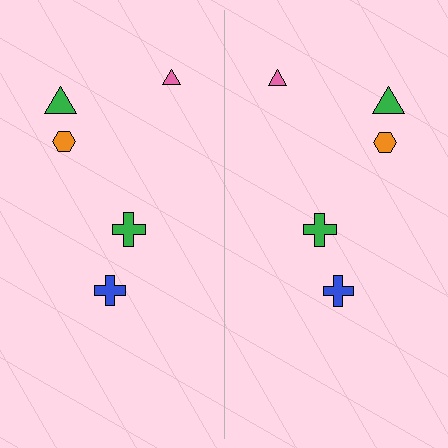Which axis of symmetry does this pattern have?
The pattern has a vertical axis of symmetry running through the center of the image.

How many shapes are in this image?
There are 10 shapes in this image.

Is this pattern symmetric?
Yes, this pattern has bilateral (reflection) symmetry.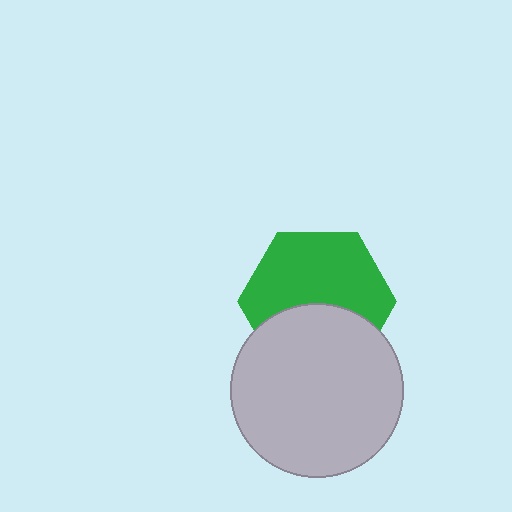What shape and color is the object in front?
The object in front is a light gray circle.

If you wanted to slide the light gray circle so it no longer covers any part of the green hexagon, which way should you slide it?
Slide it down — that is the most direct way to separate the two shapes.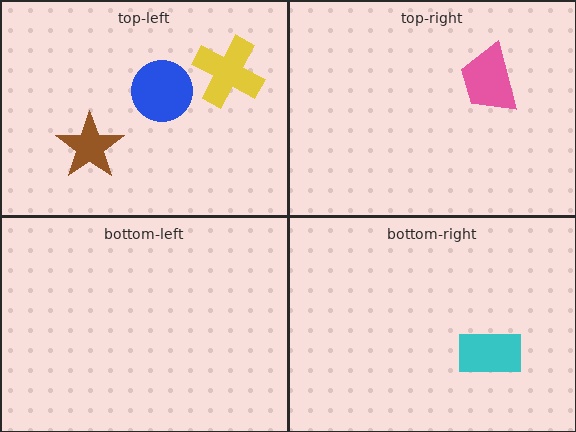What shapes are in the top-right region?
The pink trapezoid.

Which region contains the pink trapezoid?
The top-right region.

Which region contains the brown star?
The top-left region.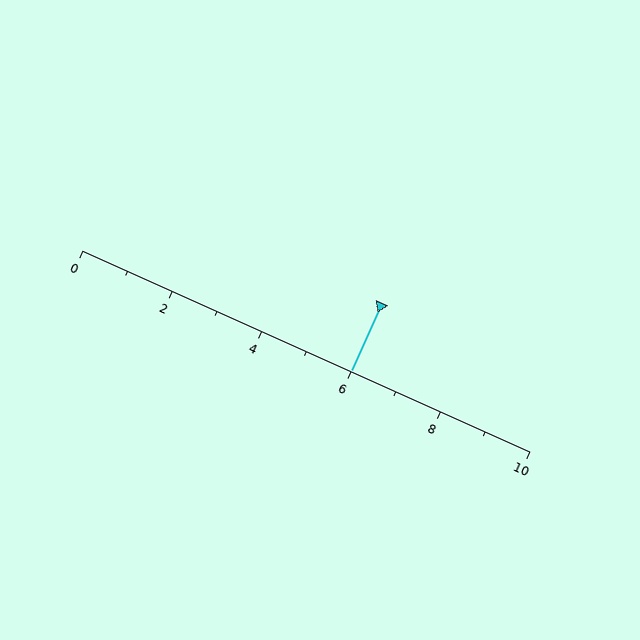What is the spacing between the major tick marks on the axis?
The major ticks are spaced 2 apart.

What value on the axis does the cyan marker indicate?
The marker indicates approximately 6.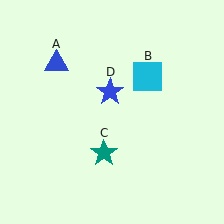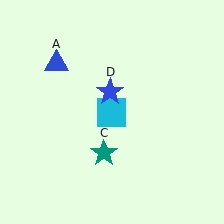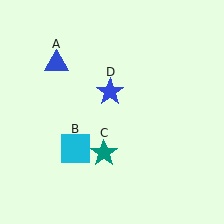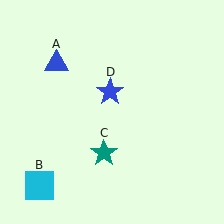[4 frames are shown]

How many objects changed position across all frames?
1 object changed position: cyan square (object B).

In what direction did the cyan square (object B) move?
The cyan square (object B) moved down and to the left.